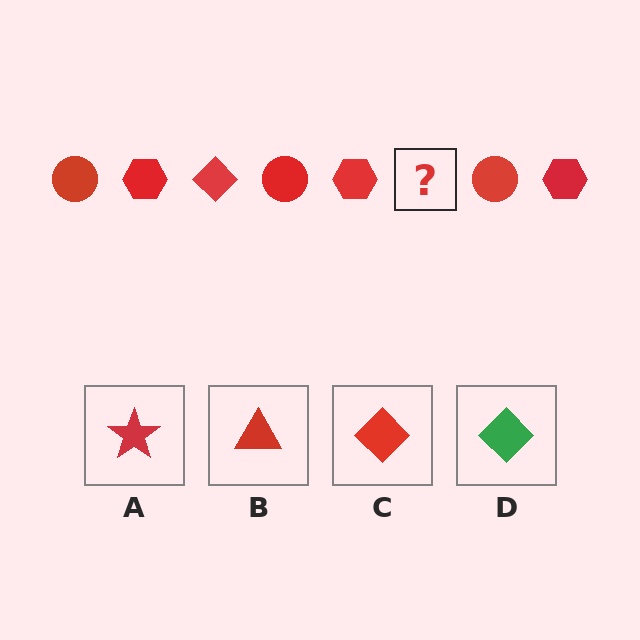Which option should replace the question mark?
Option C.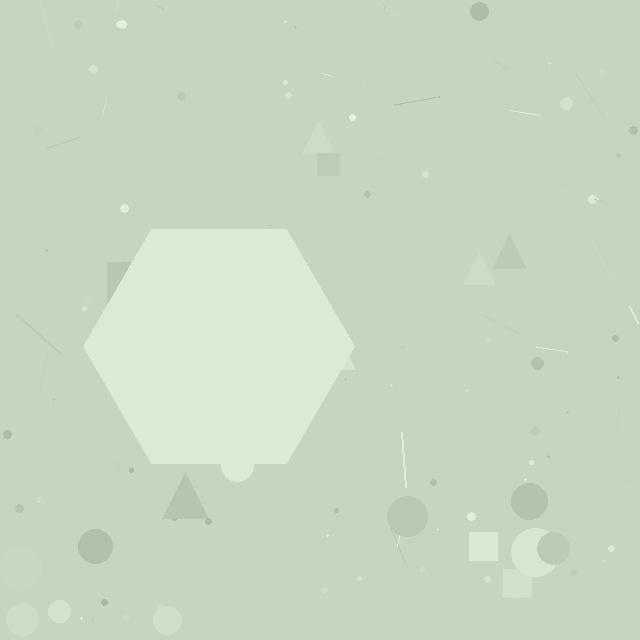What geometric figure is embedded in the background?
A hexagon is embedded in the background.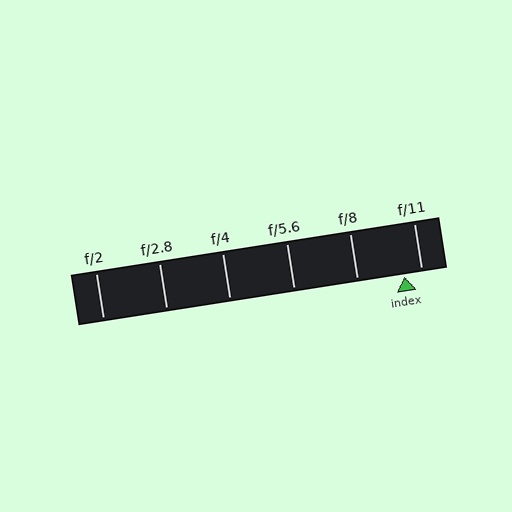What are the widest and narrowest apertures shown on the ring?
The widest aperture shown is f/2 and the narrowest is f/11.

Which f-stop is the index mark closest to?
The index mark is closest to f/11.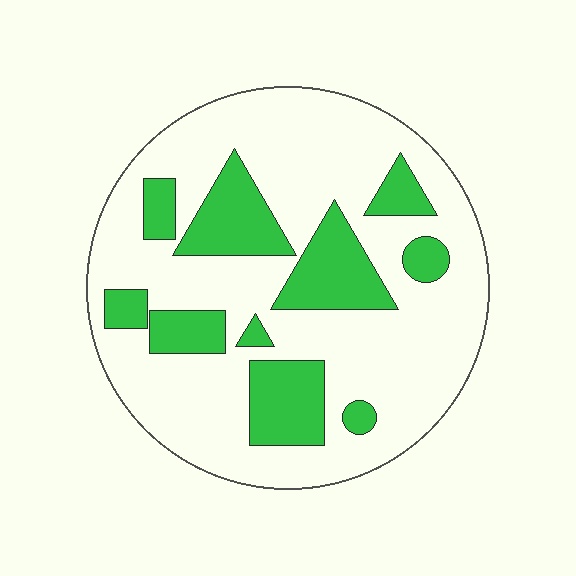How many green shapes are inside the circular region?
10.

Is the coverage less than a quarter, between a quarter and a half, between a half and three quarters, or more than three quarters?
Between a quarter and a half.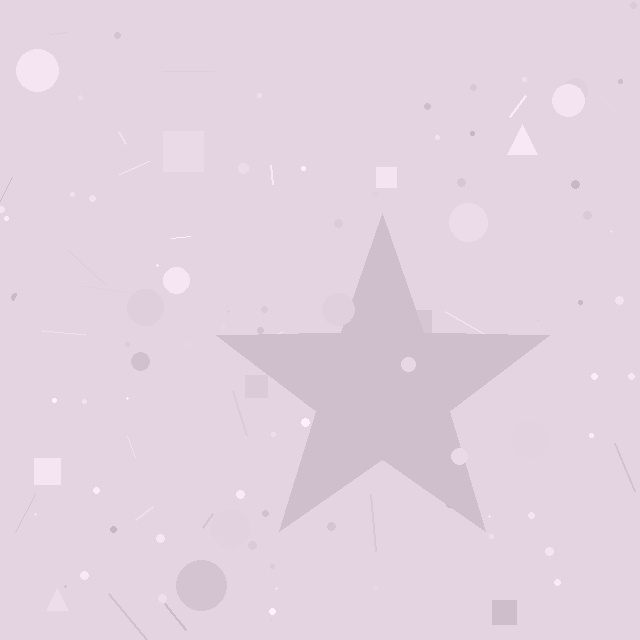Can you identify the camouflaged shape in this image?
The camouflaged shape is a star.